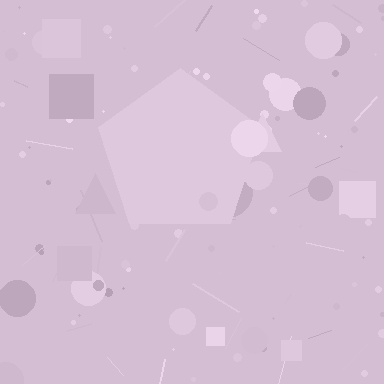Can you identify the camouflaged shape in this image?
The camouflaged shape is a pentagon.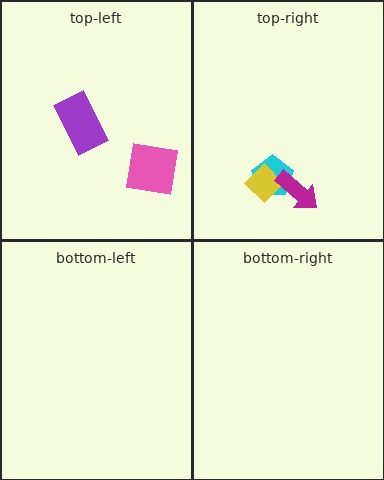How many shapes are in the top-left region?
2.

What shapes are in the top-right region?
The cyan pentagon, the yellow diamond, the magenta arrow.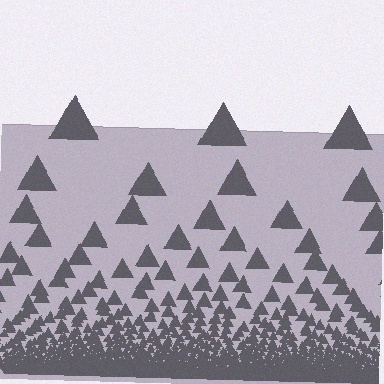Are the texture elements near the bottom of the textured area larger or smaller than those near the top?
Smaller. The gradient is inverted — elements near the bottom are smaller and denser.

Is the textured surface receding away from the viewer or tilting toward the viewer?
The surface appears to tilt toward the viewer. Texture elements get larger and sparser toward the top.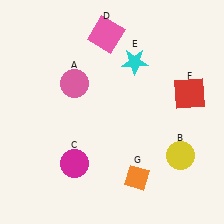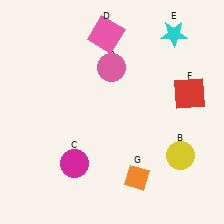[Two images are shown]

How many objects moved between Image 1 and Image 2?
2 objects moved between the two images.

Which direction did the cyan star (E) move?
The cyan star (E) moved right.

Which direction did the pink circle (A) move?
The pink circle (A) moved right.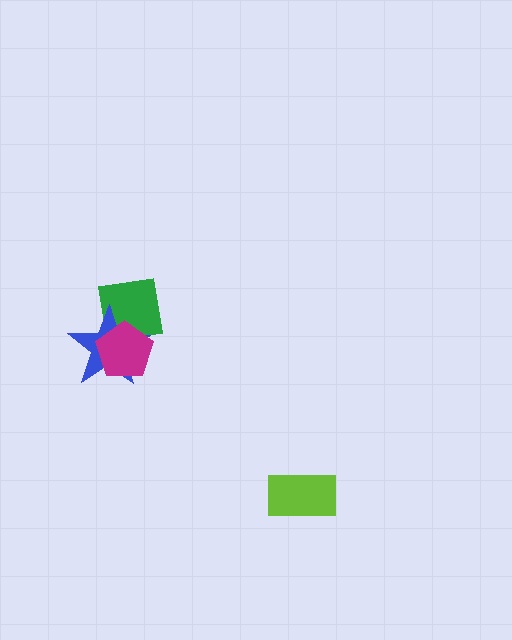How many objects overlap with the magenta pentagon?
2 objects overlap with the magenta pentagon.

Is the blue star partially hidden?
Yes, it is partially covered by another shape.